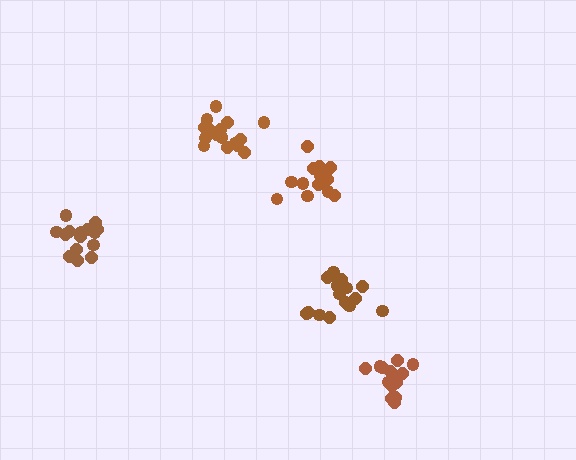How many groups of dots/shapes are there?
There are 5 groups.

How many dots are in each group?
Group 1: 15 dots, Group 2: 16 dots, Group 3: 17 dots, Group 4: 16 dots, Group 5: 15 dots (79 total).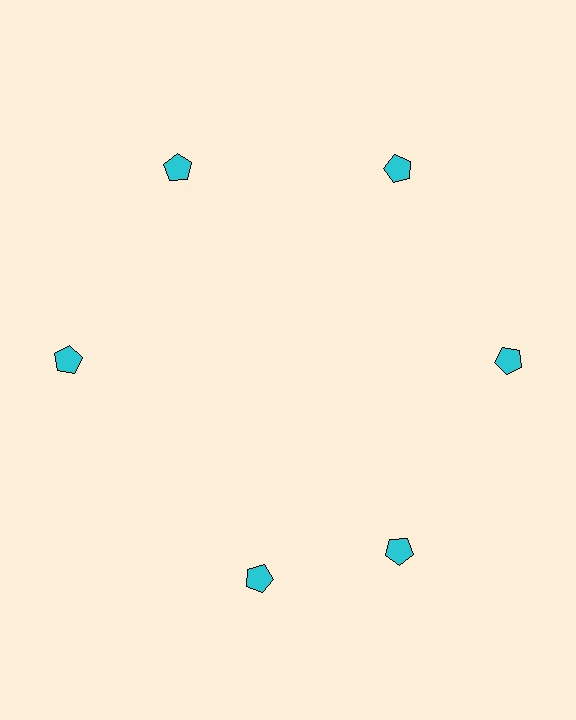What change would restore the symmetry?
The symmetry would be restored by rotating it back into even spacing with its neighbors so that all 6 pentagons sit at equal angles and equal distance from the center.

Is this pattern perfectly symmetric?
No. The 6 cyan pentagons are arranged in a ring, but one element near the 7 o'clock position is rotated out of alignment along the ring, breaking the 6-fold rotational symmetry.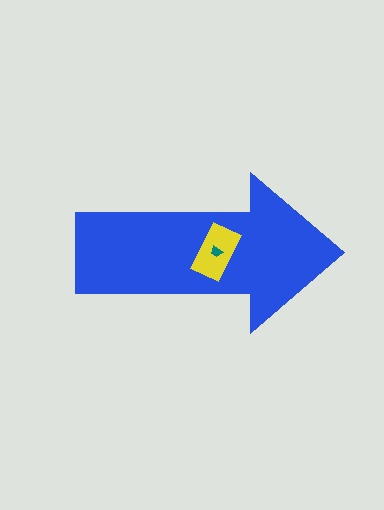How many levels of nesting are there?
3.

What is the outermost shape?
The blue arrow.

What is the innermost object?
The teal trapezoid.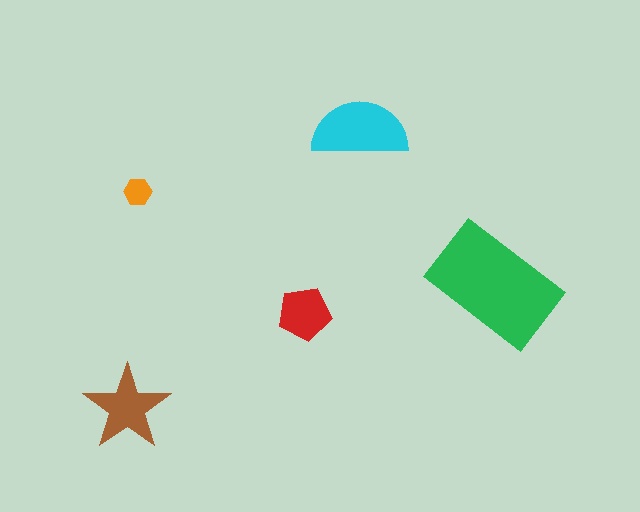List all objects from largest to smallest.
The green rectangle, the cyan semicircle, the brown star, the red pentagon, the orange hexagon.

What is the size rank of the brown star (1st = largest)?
3rd.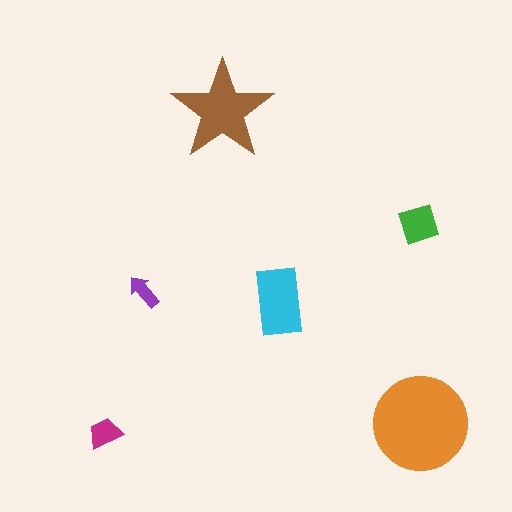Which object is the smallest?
The purple arrow.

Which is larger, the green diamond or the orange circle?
The orange circle.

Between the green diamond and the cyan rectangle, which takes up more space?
The cyan rectangle.